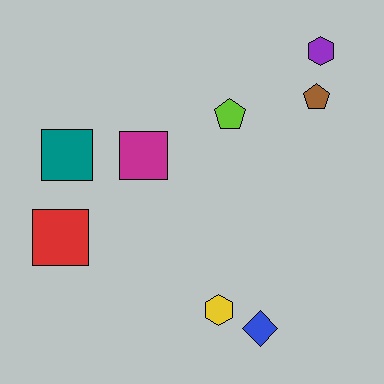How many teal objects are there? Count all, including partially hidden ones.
There is 1 teal object.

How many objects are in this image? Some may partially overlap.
There are 8 objects.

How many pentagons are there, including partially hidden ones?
There are 2 pentagons.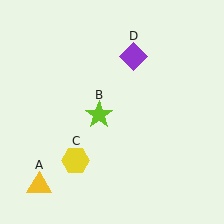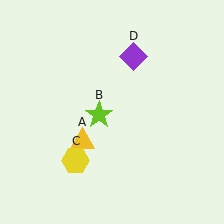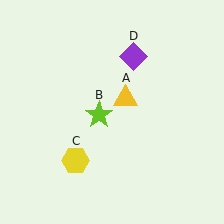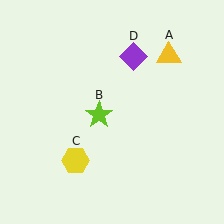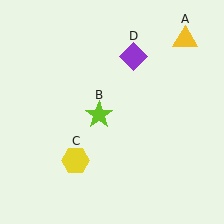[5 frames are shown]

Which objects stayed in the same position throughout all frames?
Lime star (object B) and yellow hexagon (object C) and purple diamond (object D) remained stationary.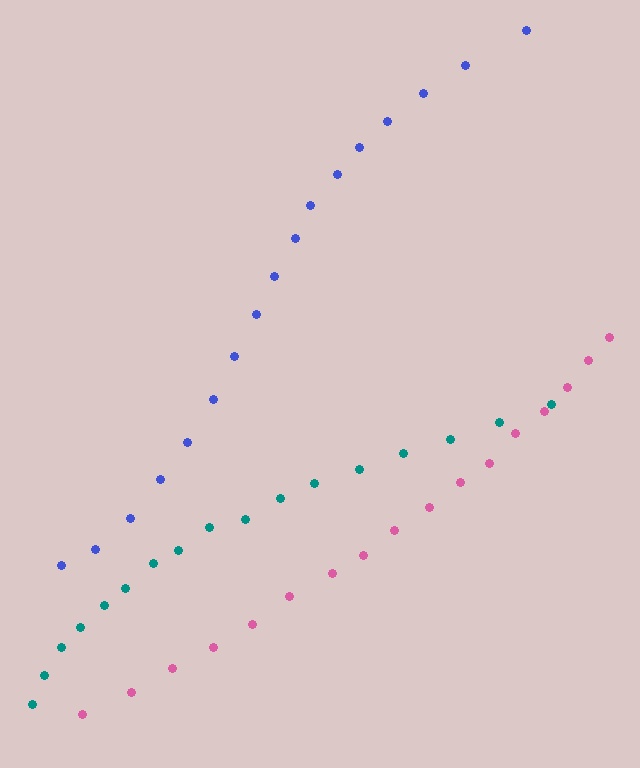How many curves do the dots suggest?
There are 3 distinct paths.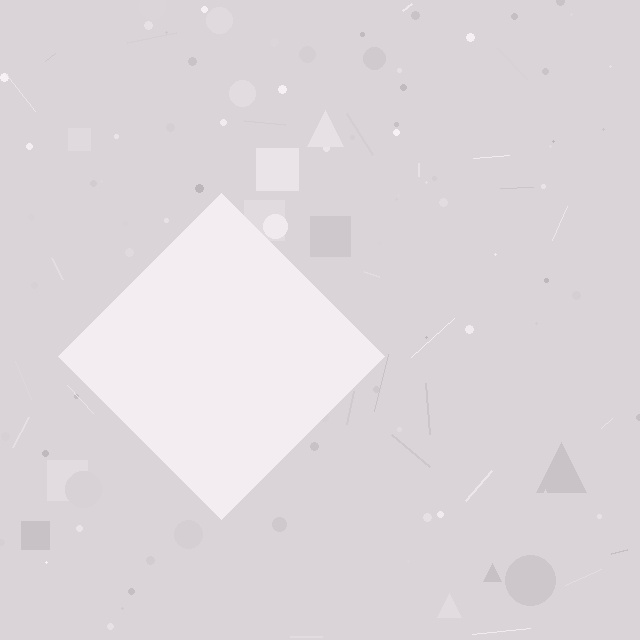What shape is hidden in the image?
A diamond is hidden in the image.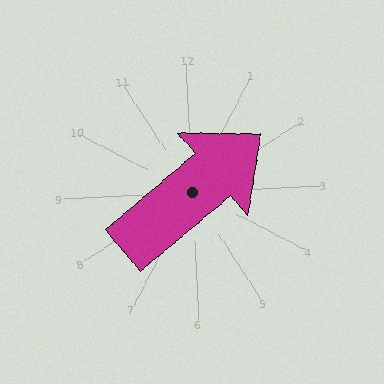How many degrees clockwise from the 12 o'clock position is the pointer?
Approximately 53 degrees.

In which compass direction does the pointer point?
Northeast.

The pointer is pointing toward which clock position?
Roughly 2 o'clock.